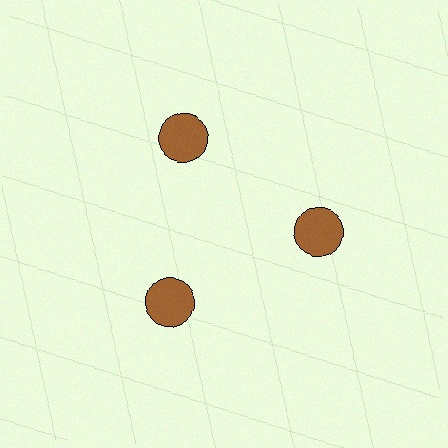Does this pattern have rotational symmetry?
Yes, this pattern has 3-fold rotational symmetry. It looks the same after rotating 120 degrees around the center.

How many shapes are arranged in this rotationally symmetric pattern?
There are 3 shapes, arranged in 3 groups of 1.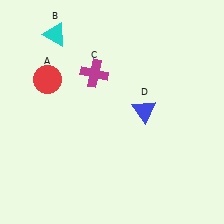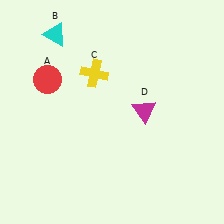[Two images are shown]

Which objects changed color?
C changed from magenta to yellow. D changed from blue to magenta.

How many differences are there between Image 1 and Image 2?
There are 2 differences between the two images.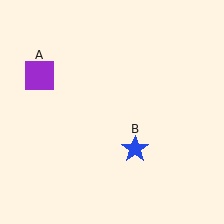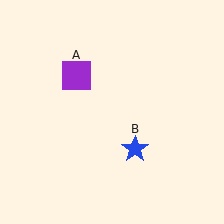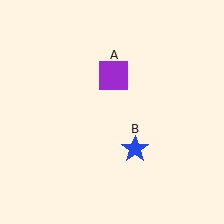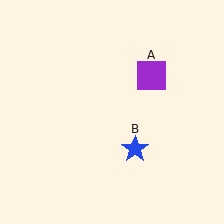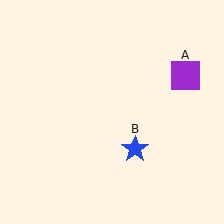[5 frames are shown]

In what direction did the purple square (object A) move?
The purple square (object A) moved right.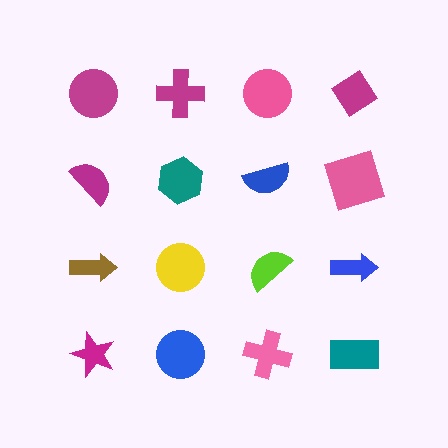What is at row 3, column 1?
A brown arrow.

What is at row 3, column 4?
A blue arrow.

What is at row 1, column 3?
A pink circle.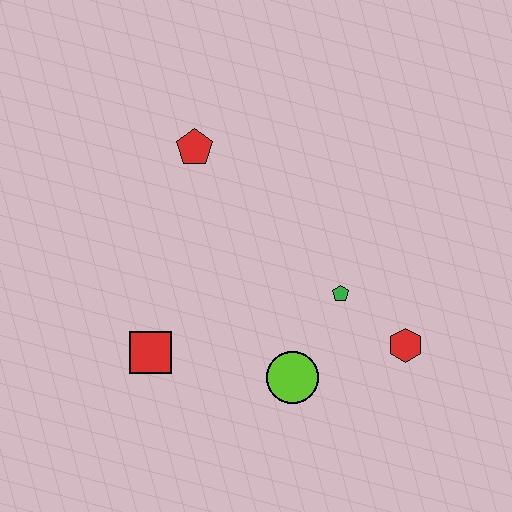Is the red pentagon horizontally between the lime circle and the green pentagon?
No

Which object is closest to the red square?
The lime circle is closest to the red square.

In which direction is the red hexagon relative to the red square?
The red hexagon is to the right of the red square.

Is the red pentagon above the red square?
Yes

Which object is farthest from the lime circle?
The red pentagon is farthest from the lime circle.